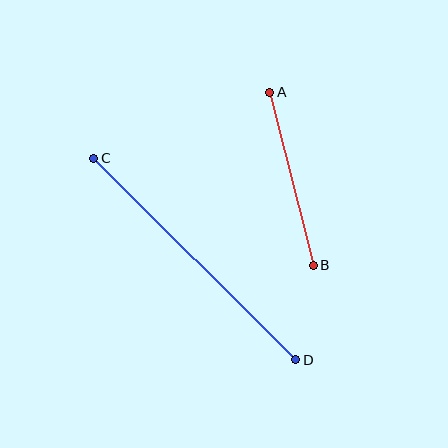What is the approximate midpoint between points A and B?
The midpoint is at approximately (291, 179) pixels.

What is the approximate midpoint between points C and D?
The midpoint is at approximately (195, 259) pixels.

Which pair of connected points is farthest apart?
Points C and D are farthest apart.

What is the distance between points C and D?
The distance is approximately 286 pixels.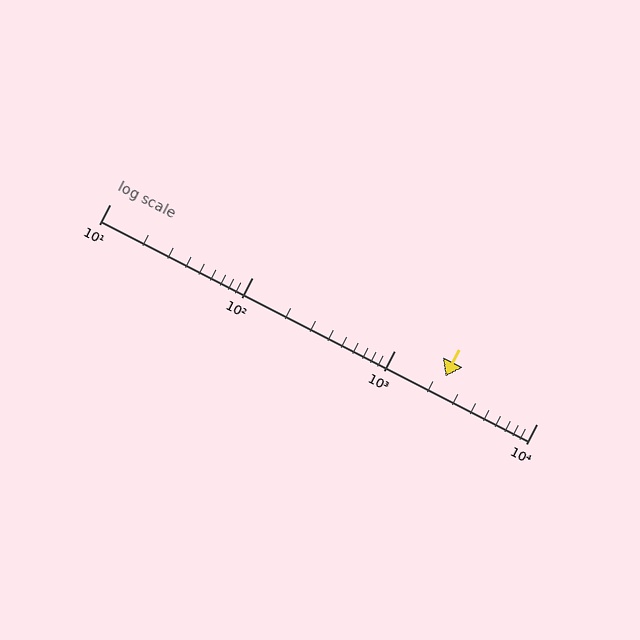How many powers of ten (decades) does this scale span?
The scale spans 3 decades, from 10 to 10000.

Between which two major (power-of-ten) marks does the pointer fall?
The pointer is between 1000 and 10000.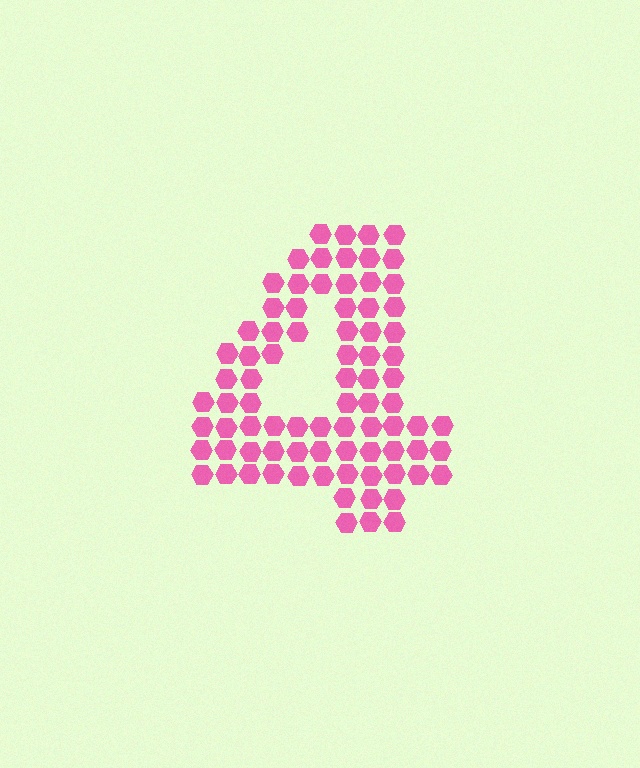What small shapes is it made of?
It is made of small hexagons.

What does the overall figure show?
The overall figure shows the digit 4.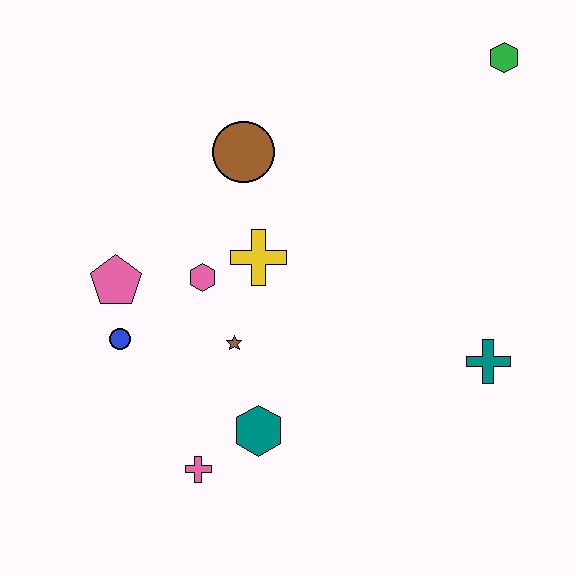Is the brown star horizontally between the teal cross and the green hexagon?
No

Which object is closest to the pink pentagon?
The blue circle is closest to the pink pentagon.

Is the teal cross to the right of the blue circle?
Yes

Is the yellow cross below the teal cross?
No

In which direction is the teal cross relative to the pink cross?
The teal cross is to the right of the pink cross.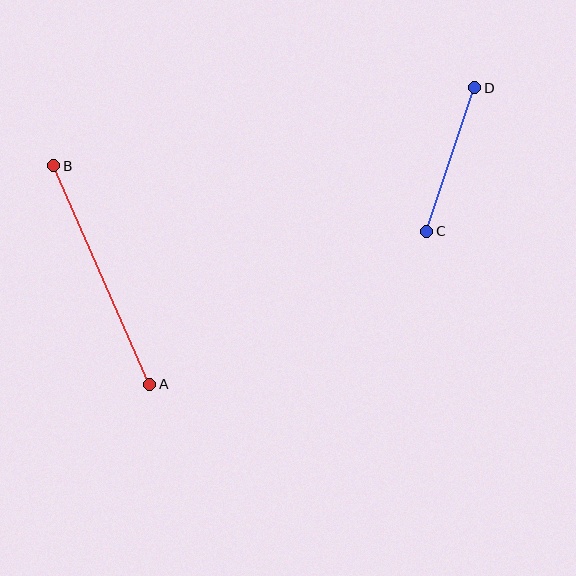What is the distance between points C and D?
The distance is approximately 151 pixels.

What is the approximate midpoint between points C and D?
The midpoint is at approximately (451, 160) pixels.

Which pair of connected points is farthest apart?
Points A and B are farthest apart.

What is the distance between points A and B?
The distance is approximately 239 pixels.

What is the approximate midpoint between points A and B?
The midpoint is at approximately (102, 275) pixels.